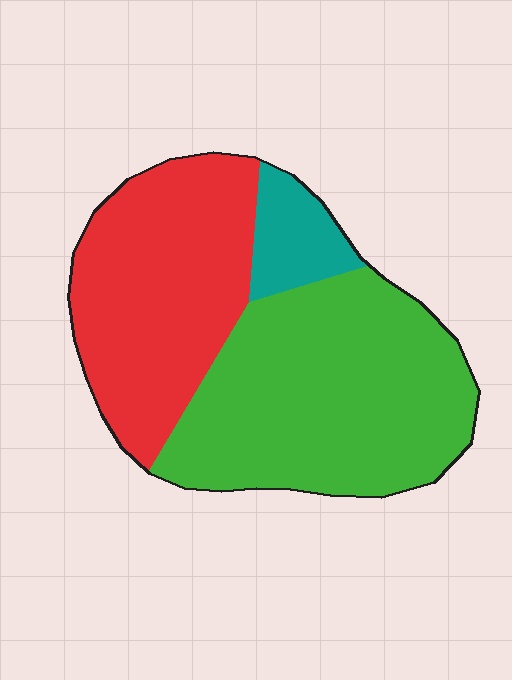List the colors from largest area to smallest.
From largest to smallest: green, red, teal.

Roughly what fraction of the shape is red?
Red covers about 40% of the shape.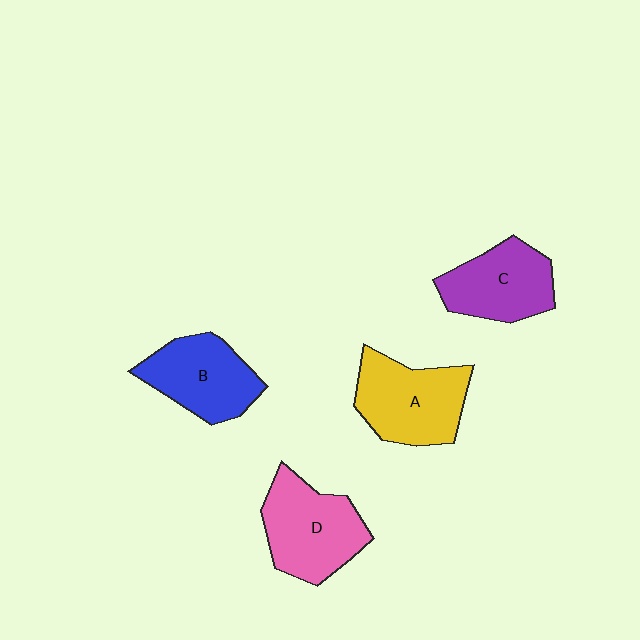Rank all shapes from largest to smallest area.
From largest to smallest: A (yellow), D (pink), B (blue), C (purple).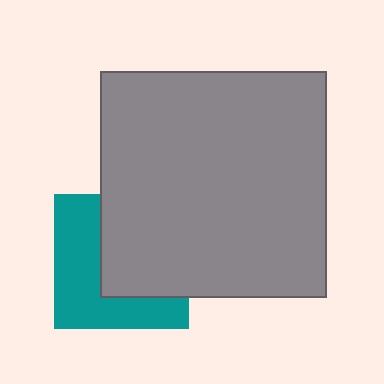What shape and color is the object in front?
The object in front is a gray square.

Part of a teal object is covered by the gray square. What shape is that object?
It is a square.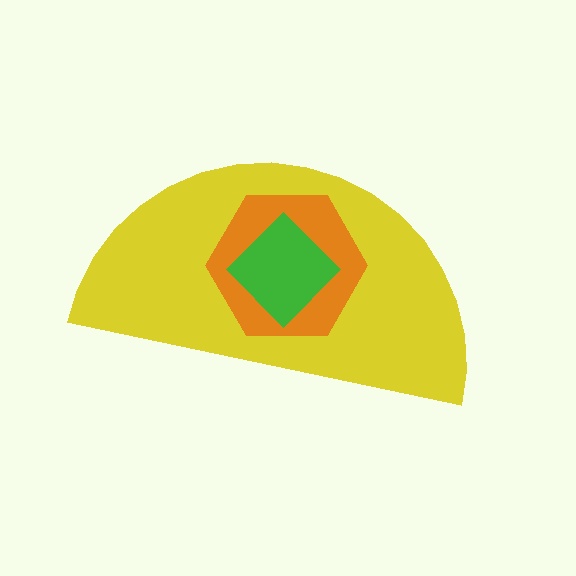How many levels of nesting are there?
3.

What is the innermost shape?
The green diamond.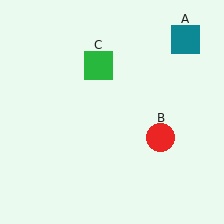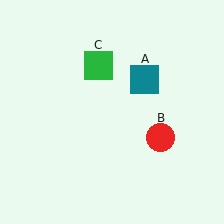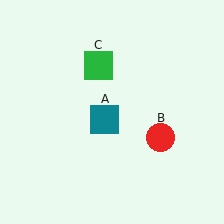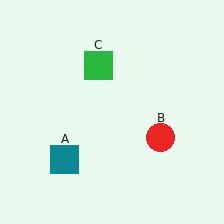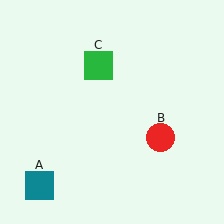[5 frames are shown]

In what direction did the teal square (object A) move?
The teal square (object A) moved down and to the left.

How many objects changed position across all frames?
1 object changed position: teal square (object A).